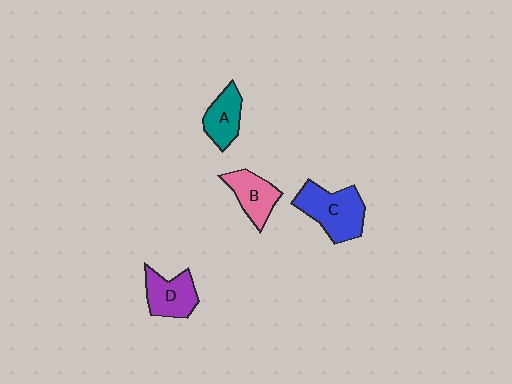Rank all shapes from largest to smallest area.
From largest to smallest: C (blue), D (purple), B (pink), A (teal).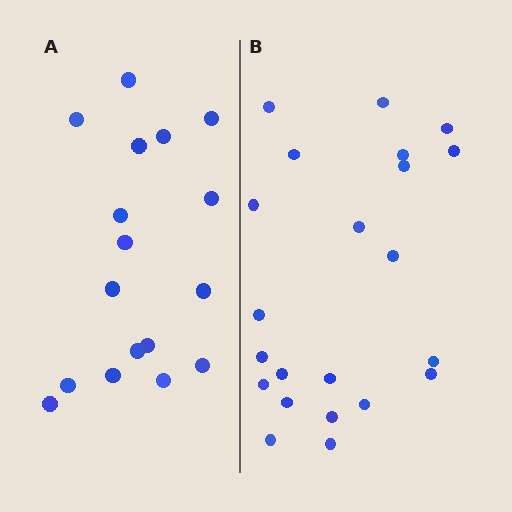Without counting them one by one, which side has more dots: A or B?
Region B (the right region) has more dots.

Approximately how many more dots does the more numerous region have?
Region B has about 5 more dots than region A.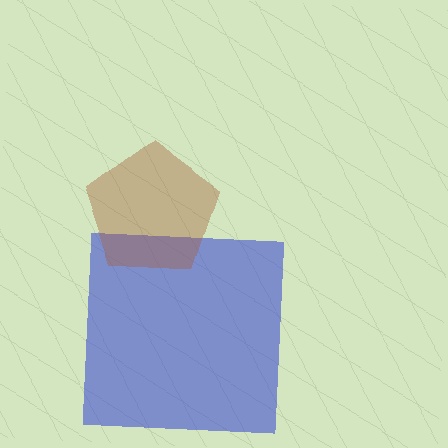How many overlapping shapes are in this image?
There are 2 overlapping shapes in the image.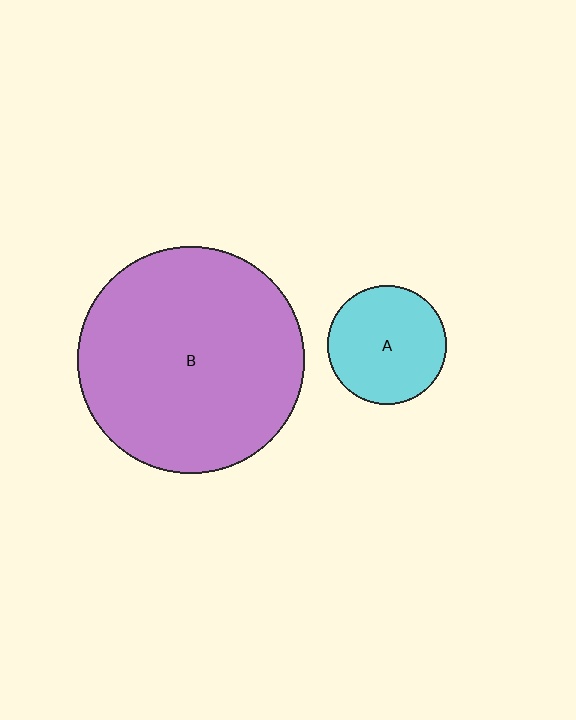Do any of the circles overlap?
No, none of the circles overlap.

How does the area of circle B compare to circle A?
Approximately 3.6 times.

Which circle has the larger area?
Circle B (purple).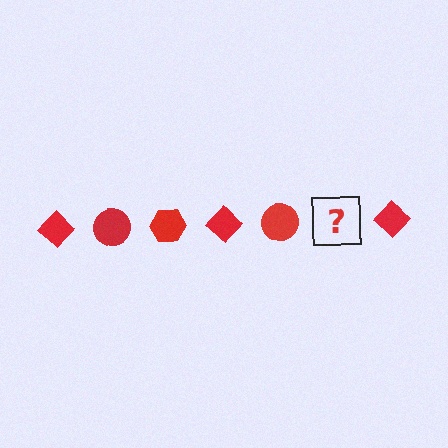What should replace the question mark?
The question mark should be replaced with a red hexagon.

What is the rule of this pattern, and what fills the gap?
The rule is that the pattern cycles through diamond, circle, hexagon shapes in red. The gap should be filled with a red hexagon.